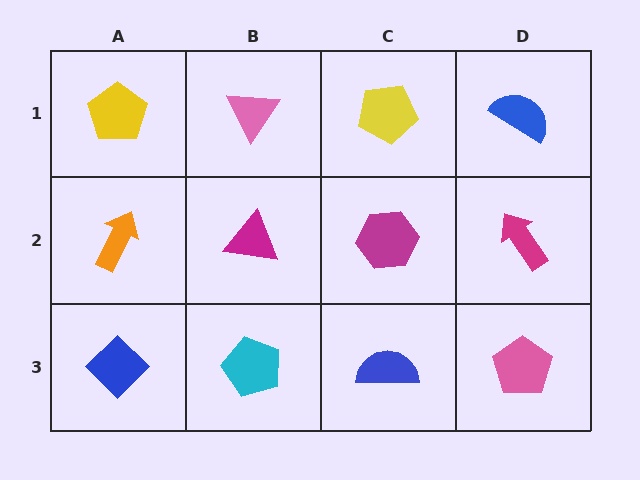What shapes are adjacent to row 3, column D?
A magenta arrow (row 2, column D), a blue semicircle (row 3, column C).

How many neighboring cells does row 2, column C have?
4.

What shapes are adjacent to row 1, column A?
An orange arrow (row 2, column A), a pink triangle (row 1, column B).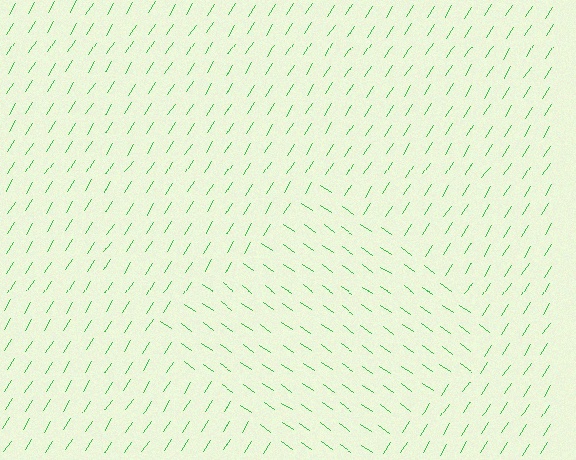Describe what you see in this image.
The image is filled with small green line segments. A diamond region in the image has lines oriented differently from the surrounding lines, creating a visible texture boundary.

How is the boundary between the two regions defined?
The boundary is defined purely by a change in line orientation (approximately 87 degrees difference). All lines are the same color and thickness.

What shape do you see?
I see a diamond.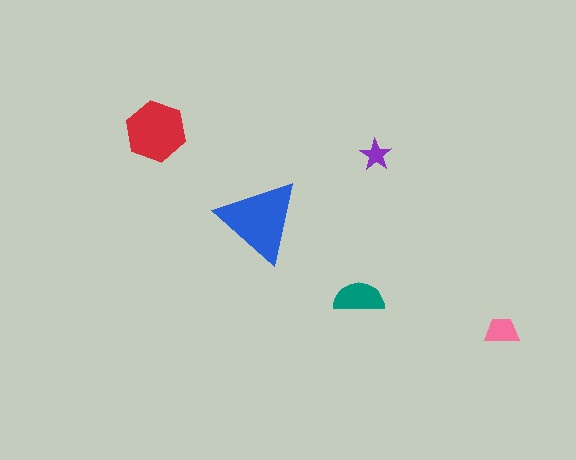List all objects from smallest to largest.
The purple star, the pink trapezoid, the teal semicircle, the red hexagon, the blue triangle.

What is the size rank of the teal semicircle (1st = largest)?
3rd.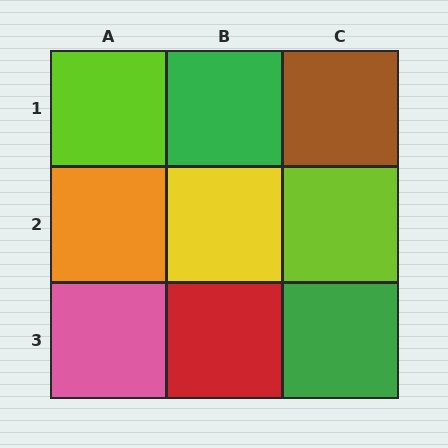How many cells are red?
1 cell is red.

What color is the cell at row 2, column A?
Orange.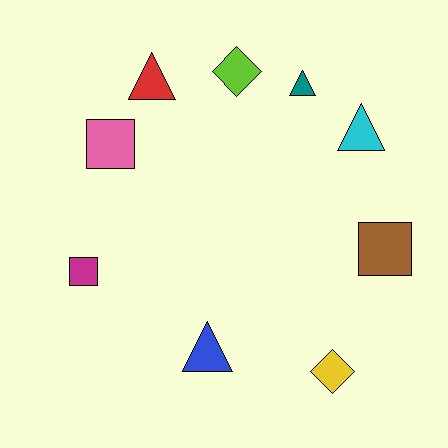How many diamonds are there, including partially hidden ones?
There are 2 diamonds.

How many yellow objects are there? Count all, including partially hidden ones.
There is 1 yellow object.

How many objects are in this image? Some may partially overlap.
There are 9 objects.